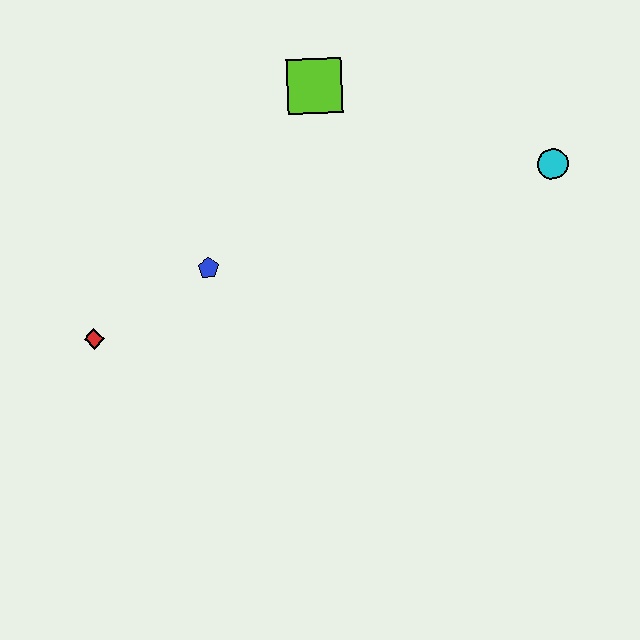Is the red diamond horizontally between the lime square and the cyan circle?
No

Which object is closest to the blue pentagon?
The red diamond is closest to the blue pentagon.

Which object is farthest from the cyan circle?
The red diamond is farthest from the cyan circle.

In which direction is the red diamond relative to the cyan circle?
The red diamond is to the left of the cyan circle.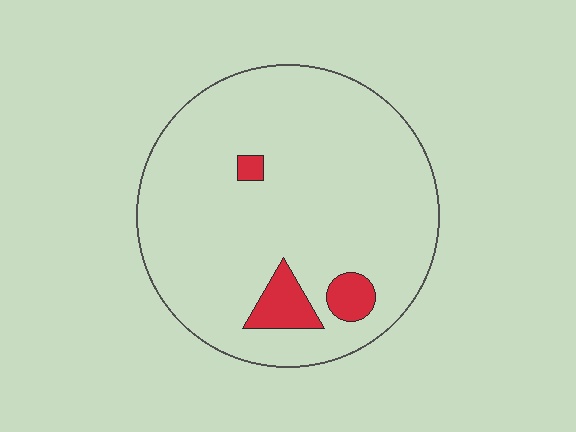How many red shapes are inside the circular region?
3.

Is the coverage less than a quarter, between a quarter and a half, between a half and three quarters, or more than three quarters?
Less than a quarter.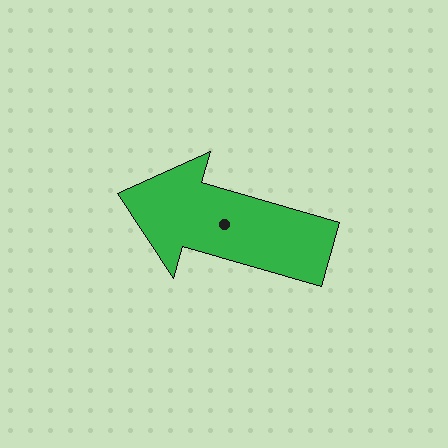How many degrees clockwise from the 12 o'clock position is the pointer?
Approximately 286 degrees.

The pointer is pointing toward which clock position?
Roughly 10 o'clock.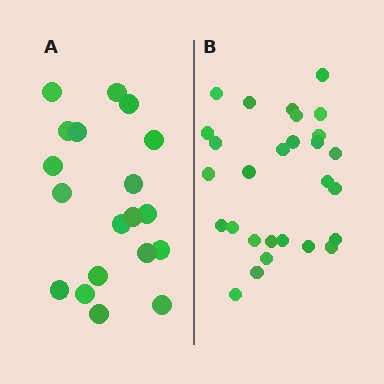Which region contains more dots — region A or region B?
Region B (the right region) has more dots.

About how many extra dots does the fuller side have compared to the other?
Region B has roughly 8 or so more dots than region A.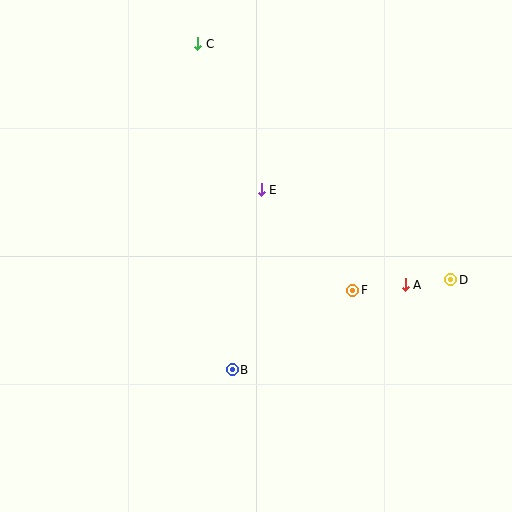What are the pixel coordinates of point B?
Point B is at (232, 370).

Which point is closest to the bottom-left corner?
Point B is closest to the bottom-left corner.